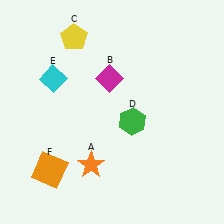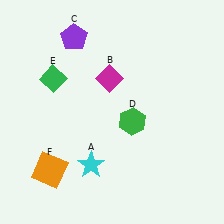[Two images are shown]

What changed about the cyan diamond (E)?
In Image 1, E is cyan. In Image 2, it changed to green.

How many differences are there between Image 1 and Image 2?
There are 3 differences between the two images.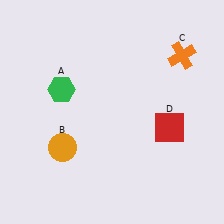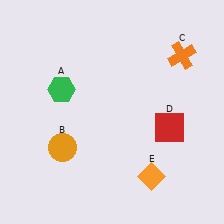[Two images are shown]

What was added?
An orange diamond (E) was added in Image 2.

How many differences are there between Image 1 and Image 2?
There is 1 difference between the two images.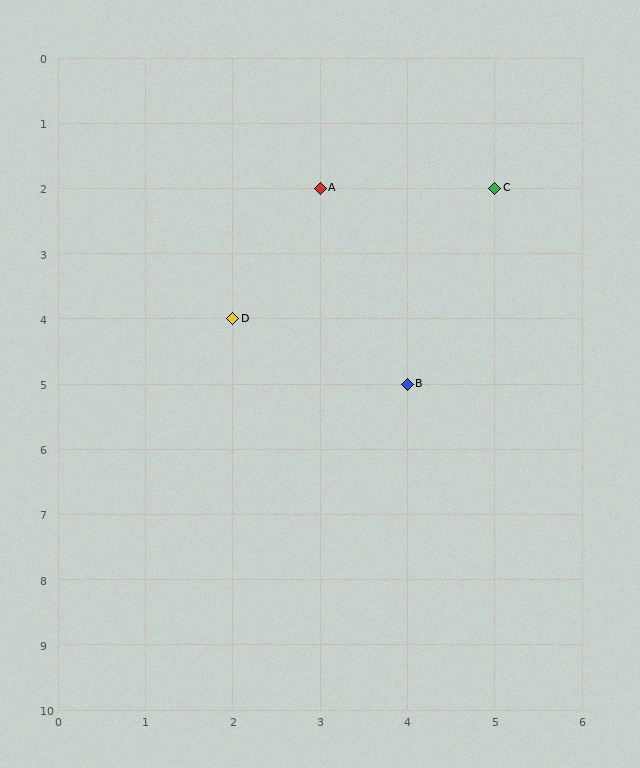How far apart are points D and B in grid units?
Points D and B are 2 columns and 1 row apart (about 2.2 grid units diagonally).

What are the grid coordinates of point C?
Point C is at grid coordinates (5, 2).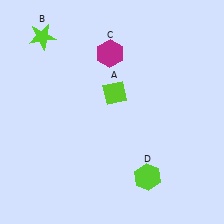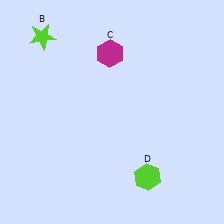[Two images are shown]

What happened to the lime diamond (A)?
The lime diamond (A) was removed in Image 2. It was in the top-right area of Image 1.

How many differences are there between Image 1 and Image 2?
There is 1 difference between the two images.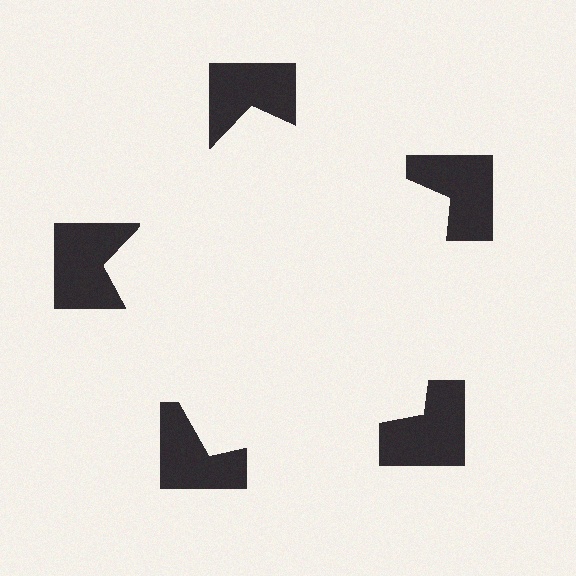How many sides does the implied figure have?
5 sides.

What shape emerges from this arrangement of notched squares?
An illusory pentagon — its edges are inferred from the aligned wedge cuts in the notched squares, not physically drawn.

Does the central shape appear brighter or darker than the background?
It typically appears slightly brighter than the background, even though no actual brightness change is drawn.